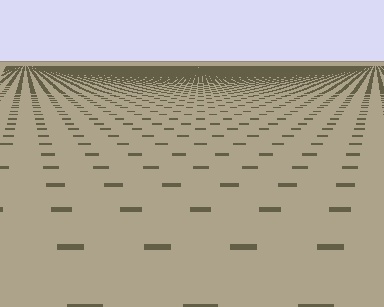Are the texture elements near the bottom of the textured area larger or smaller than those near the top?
Larger. Near the bottom, elements are closer to the viewer and appear at a bigger on-screen size.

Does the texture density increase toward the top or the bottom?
Density increases toward the top.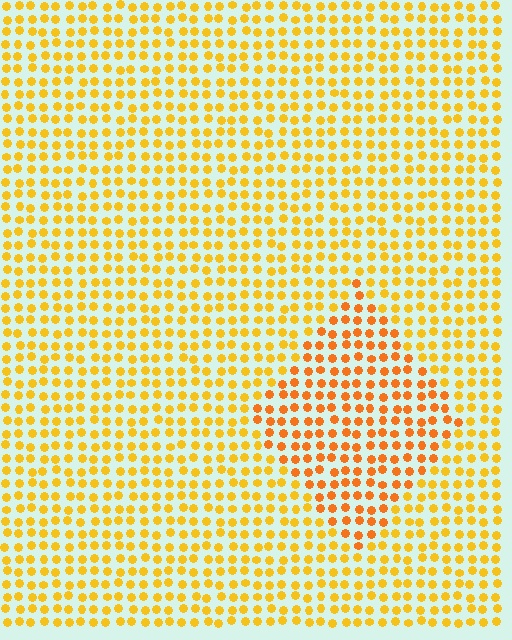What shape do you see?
I see a diamond.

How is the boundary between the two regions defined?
The boundary is defined purely by a slight shift in hue (about 22 degrees). Spacing, size, and orientation are identical on both sides.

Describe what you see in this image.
The image is filled with small yellow elements in a uniform arrangement. A diamond-shaped region is visible where the elements are tinted to a slightly different hue, forming a subtle color boundary.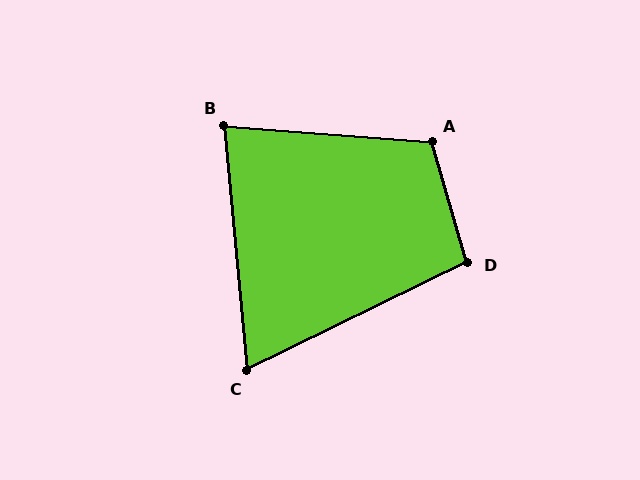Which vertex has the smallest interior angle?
C, at approximately 69 degrees.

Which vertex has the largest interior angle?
A, at approximately 111 degrees.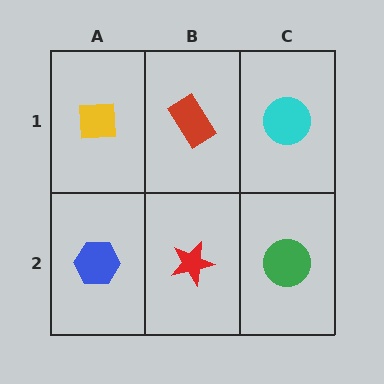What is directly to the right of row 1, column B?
A cyan circle.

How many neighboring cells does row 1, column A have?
2.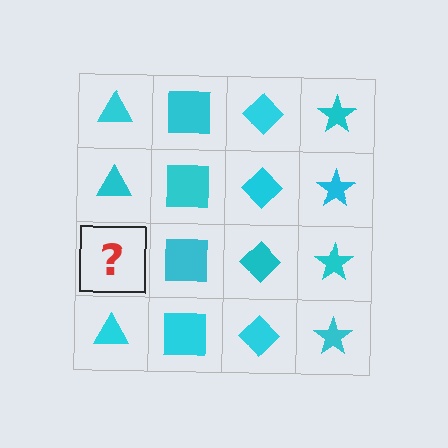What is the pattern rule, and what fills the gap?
The rule is that each column has a consistent shape. The gap should be filled with a cyan triangle.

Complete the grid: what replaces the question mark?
The question mark should be replaced with a cyan triangle.